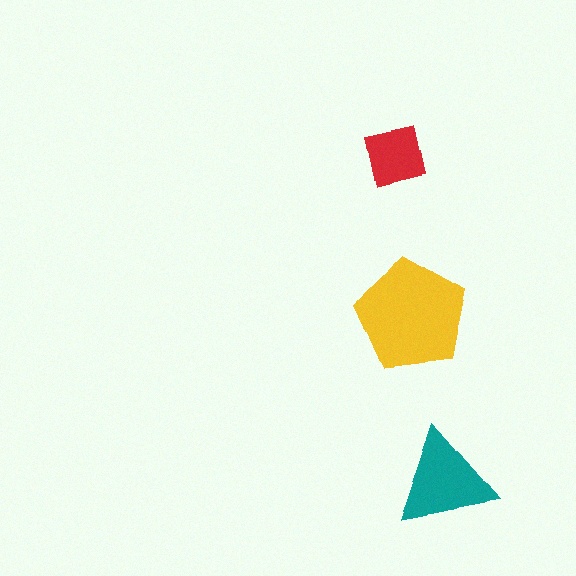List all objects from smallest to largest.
The red square, the teal triangle, the yellow pentagon.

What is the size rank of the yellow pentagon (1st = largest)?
1st.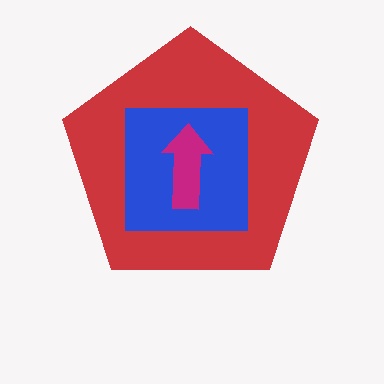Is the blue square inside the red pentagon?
Yes.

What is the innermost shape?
The magenta arrow.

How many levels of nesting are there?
3.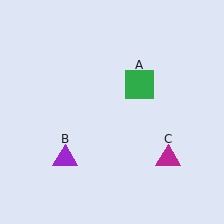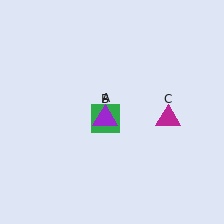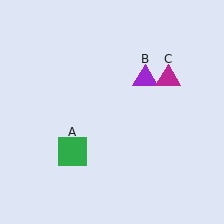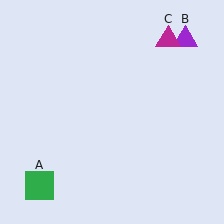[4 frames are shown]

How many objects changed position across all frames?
3 objects changed position: green square (object A), purple triangle (object B), magenta triangle (object C).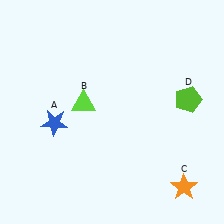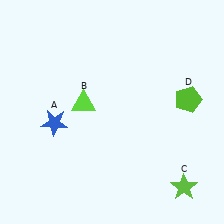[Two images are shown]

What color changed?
The star (C) changed from orange in Image 1 to lime in Image 2.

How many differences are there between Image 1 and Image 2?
There is 1 difference between the two images.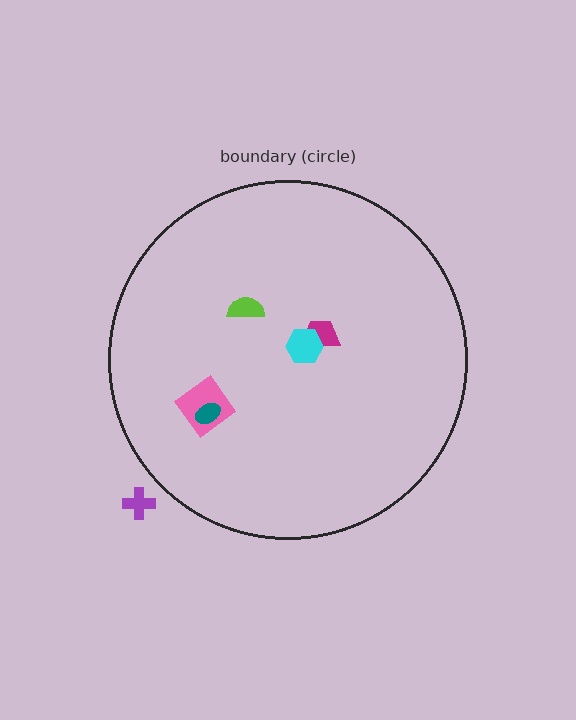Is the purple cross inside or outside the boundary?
Outside.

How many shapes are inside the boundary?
5 inside, 1 outside.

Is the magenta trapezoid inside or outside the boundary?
Inside.